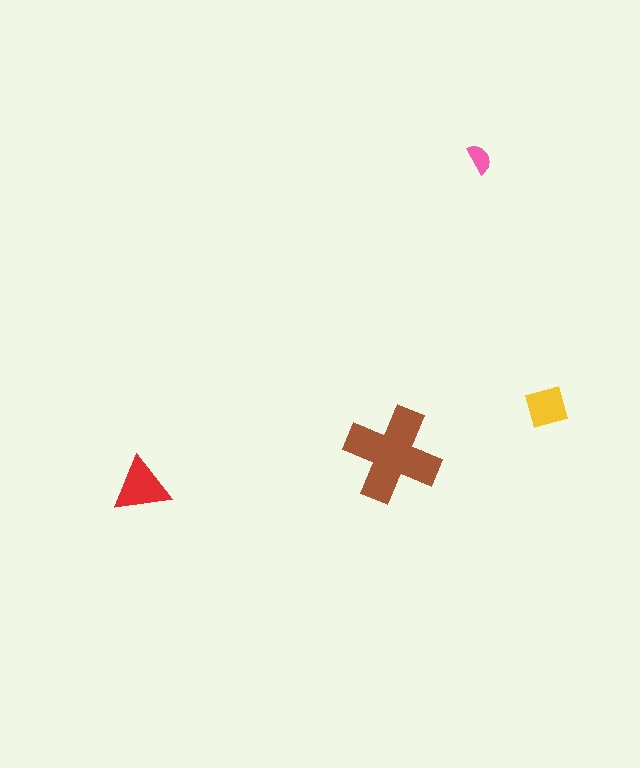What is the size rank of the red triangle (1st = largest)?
2nd.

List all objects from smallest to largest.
The pink semicircle, the yellow square, the red triangle, the brown cross.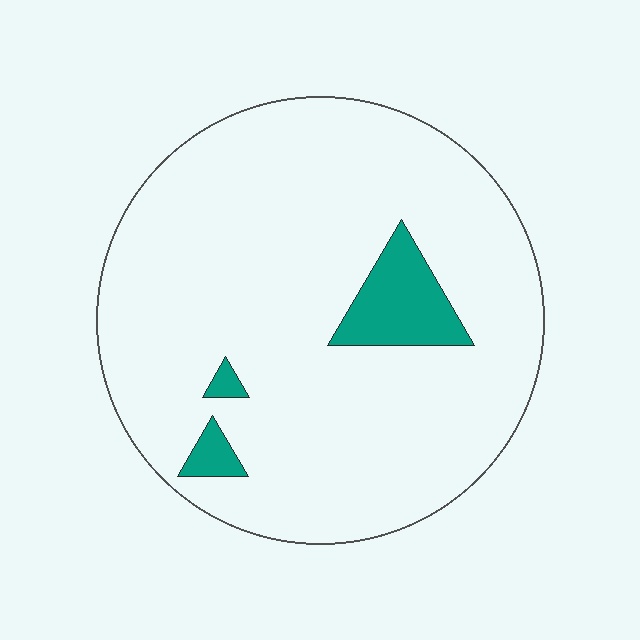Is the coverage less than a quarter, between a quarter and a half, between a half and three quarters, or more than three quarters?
Less than a quarter.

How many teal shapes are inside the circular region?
3.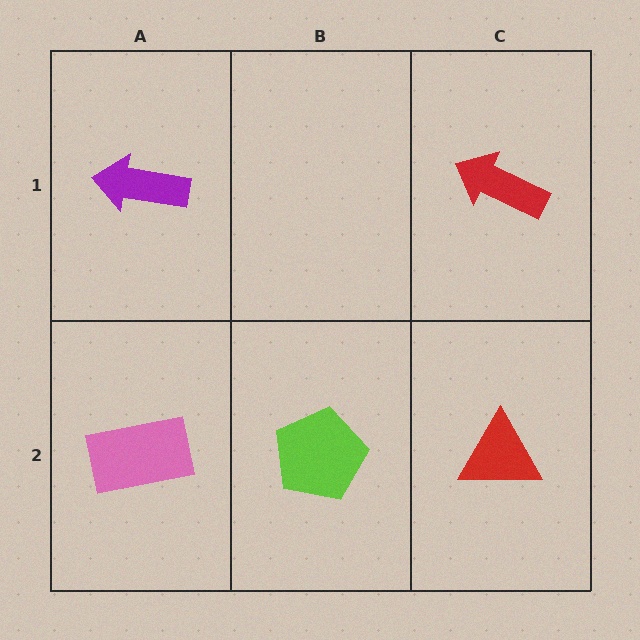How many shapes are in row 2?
3 shapes.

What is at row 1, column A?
A purple arrow.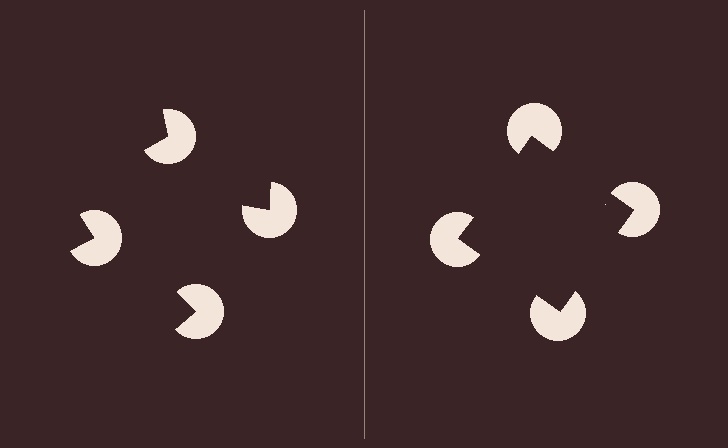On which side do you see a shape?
An illusory square appears on the right side. On the left side the wedge cuts are rotated, so no coherent shape forms.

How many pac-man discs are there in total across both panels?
8 — 4 on each side.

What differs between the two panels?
The pac-man discs are positioned identically on both sides; only the wedge orientations differ. On the right they align to a square; on the left they are misaligned.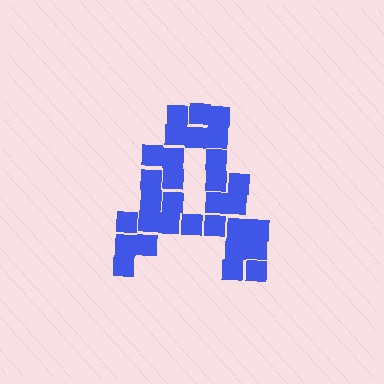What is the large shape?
The large shape is the letter A.